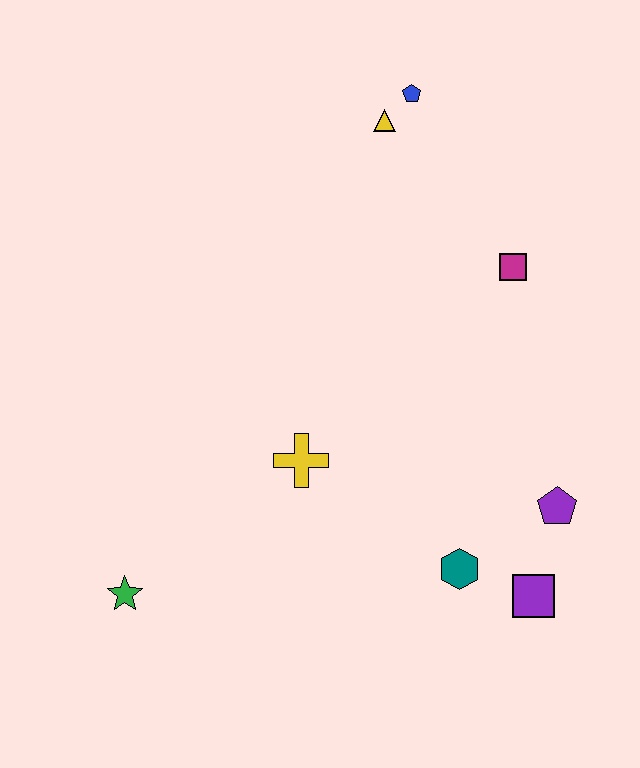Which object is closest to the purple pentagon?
The purple square is closest to the purple pentagon.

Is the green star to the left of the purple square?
Yes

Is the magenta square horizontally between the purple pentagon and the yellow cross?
Yes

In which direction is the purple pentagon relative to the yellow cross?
The purple pentagon is to the right of the yellow cross.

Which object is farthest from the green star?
The blue pentagon is farthest from the green star.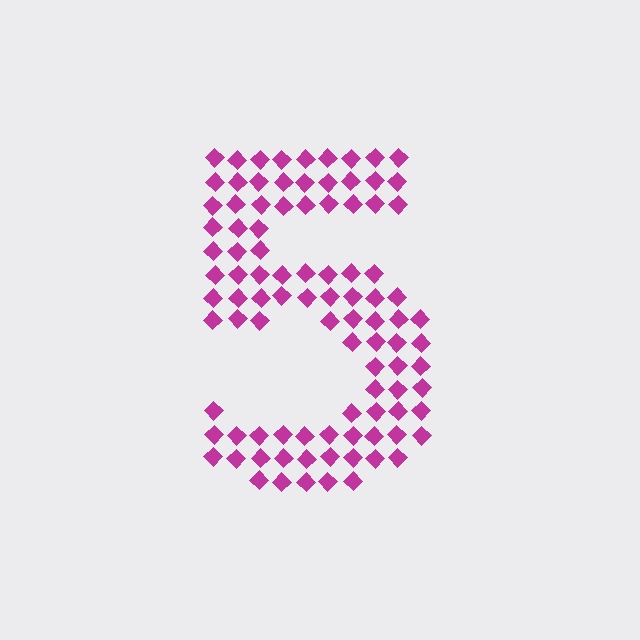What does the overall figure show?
The overall figure shows the digit 5.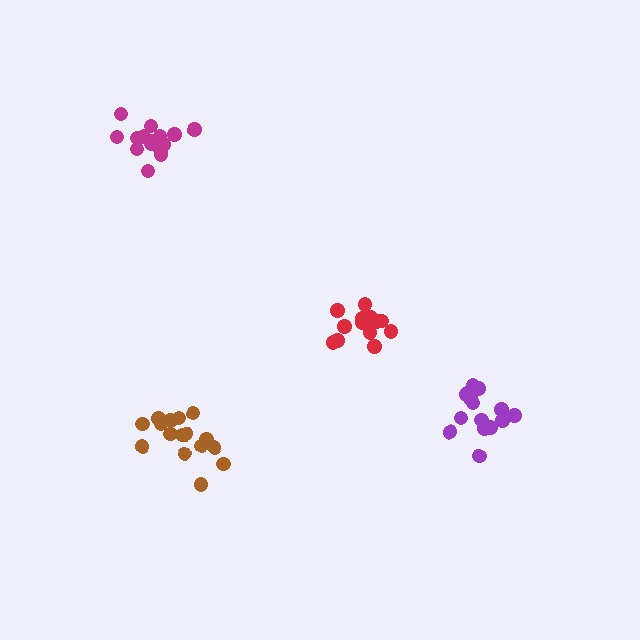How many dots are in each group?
Group 1: 15 dots, Group 2: 16 dots, Group 3: 16 dots, Group 4: 14 dots (61 total).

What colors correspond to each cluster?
The clusters are colored: magenta, purple, brown, red.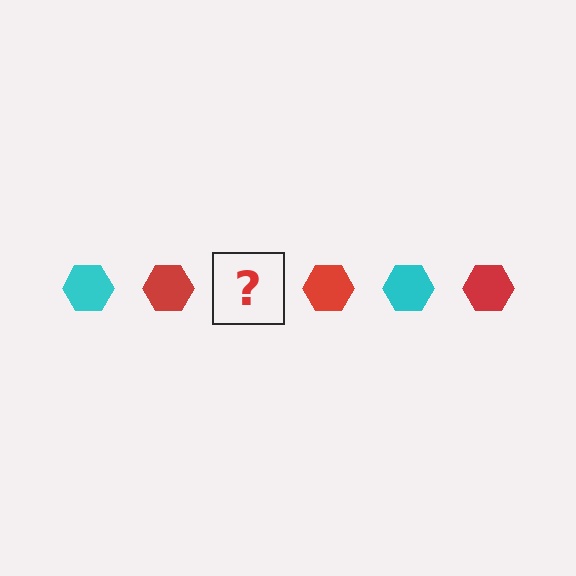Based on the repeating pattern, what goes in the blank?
The blank should be a cyan hexagon.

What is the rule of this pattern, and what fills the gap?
The rule is that the pattern cycles through cyan, red hexagons. The gap should be filled with a cyan hexagon.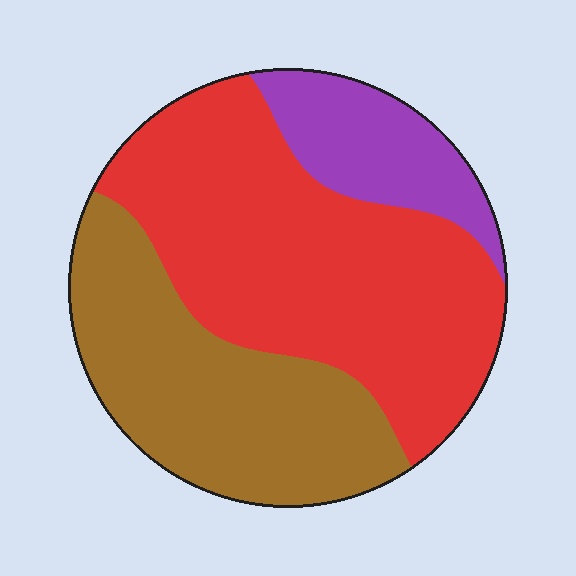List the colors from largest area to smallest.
From largest to smallest: red, brown, purple.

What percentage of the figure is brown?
Brown takes up about one third (1/3) of the figure.